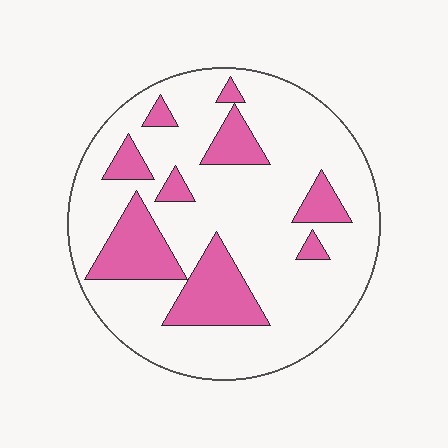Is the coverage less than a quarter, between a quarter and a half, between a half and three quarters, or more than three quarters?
Less than a quarter.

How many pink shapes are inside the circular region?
9.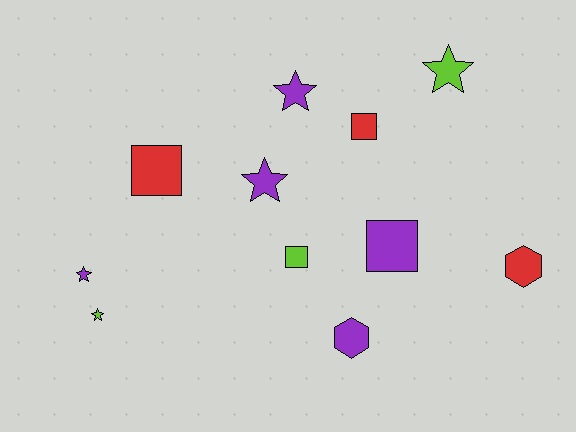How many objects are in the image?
There are 11 objects.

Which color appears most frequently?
Purple, with 5 objects.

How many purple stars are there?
There are 3 purple stars.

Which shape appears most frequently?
Star, with 5 objects.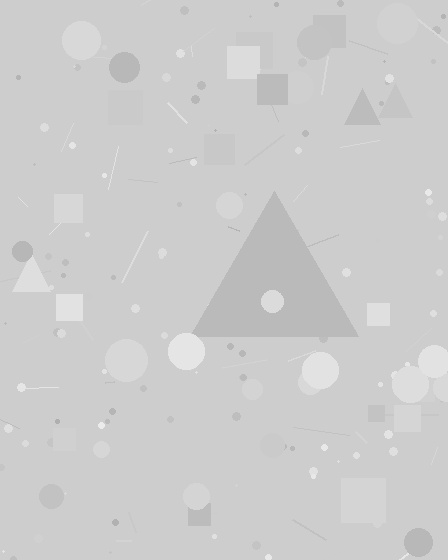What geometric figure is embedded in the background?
A triangle is embedded in the background.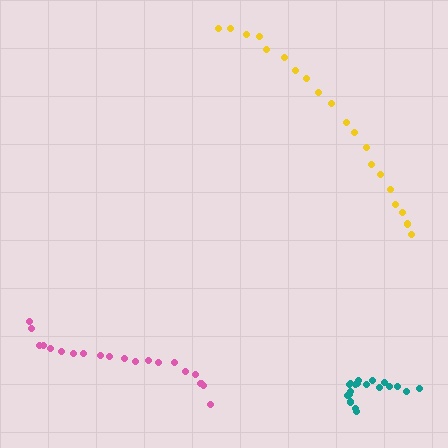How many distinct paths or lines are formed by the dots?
There are 3 distinct paths.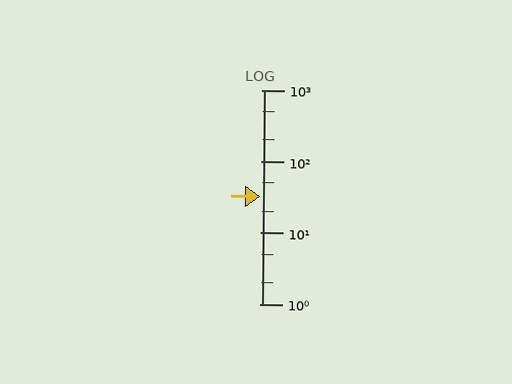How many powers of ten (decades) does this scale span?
The scale spans 3 decades, from 1 to 1000.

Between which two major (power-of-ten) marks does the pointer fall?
The pointer is between 10 and 100.